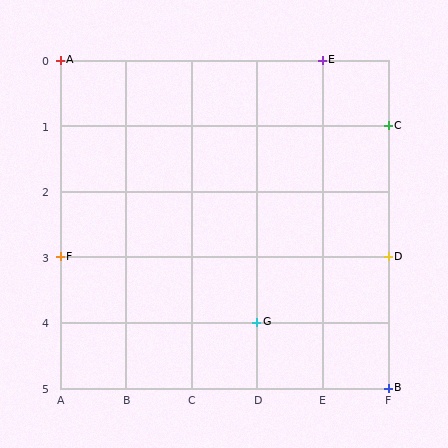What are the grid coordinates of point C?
Point C is at grid coordinates (F, 1).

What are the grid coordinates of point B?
Point B is at grid coordinates (F, 5).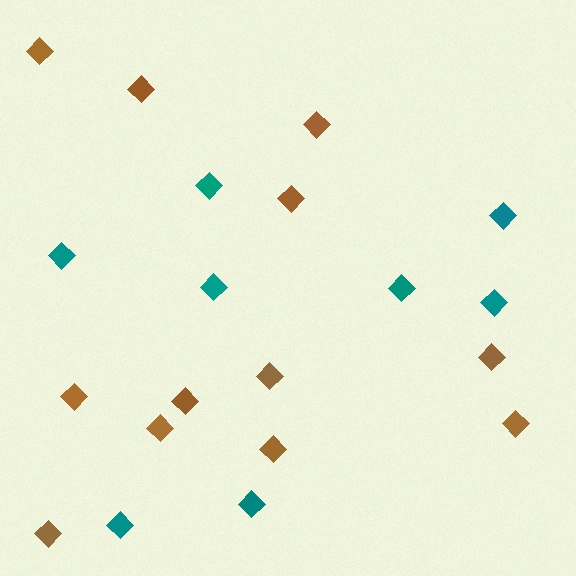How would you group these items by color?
There are 2 groups: one group of brown diamonds (12) and one group of teal diamonds (8).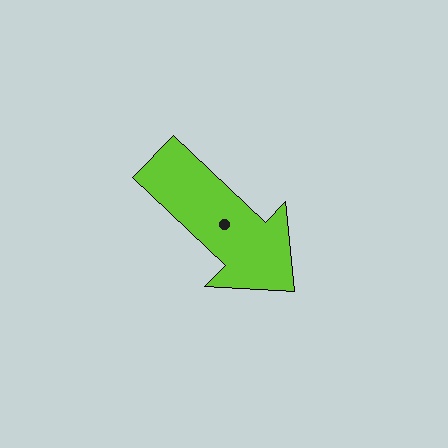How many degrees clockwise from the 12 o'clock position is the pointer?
Approximately 134 degrees.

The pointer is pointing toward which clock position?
Roughly 4 o'clock.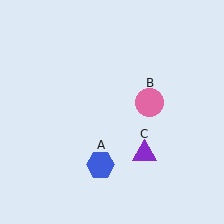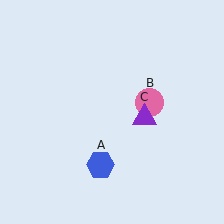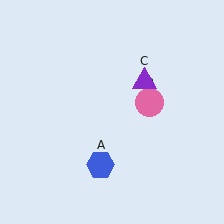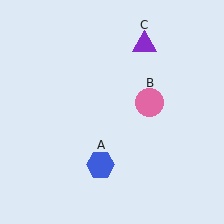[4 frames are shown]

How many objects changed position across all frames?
1 object changed position: purple triangle (object C).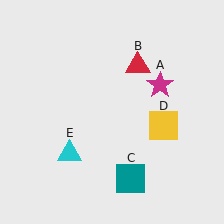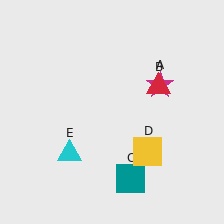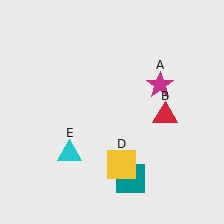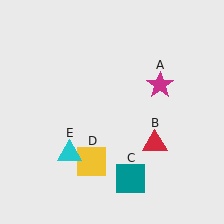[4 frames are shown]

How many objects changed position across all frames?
2 objects changed position: red triangle (object B), yellow square (object D).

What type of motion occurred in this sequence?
The red triangle (object B), yellow square (object D) rotated clockwise around the center of the scene.